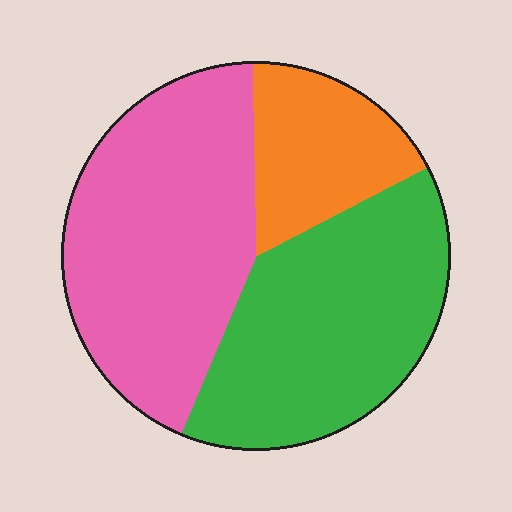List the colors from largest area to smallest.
From largest to smallest: pink, green, orange.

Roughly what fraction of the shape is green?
Green covers 39% of the shape.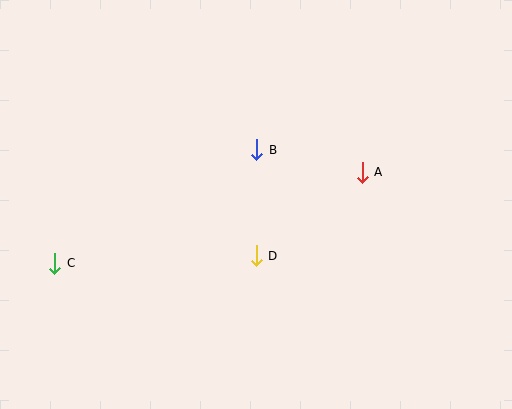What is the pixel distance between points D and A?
The distance between D and A is 135 pixels.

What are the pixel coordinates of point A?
Point A is at (362, 172).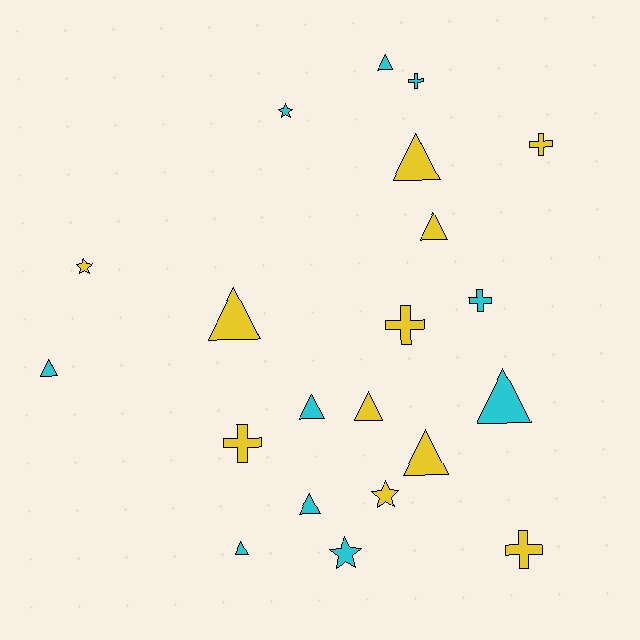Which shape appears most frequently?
Triangle, with 11 objects.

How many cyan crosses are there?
There are 2 cyan crosses.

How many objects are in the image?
There are 21 objects.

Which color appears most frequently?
Yellow, with 11 objects.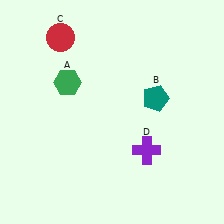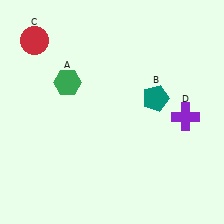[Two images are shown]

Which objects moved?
The objects that moved are: the red circle (C), the purple cross (D).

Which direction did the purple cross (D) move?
The purple cross (D) moved right.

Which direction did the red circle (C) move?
The red circle (C) moved left.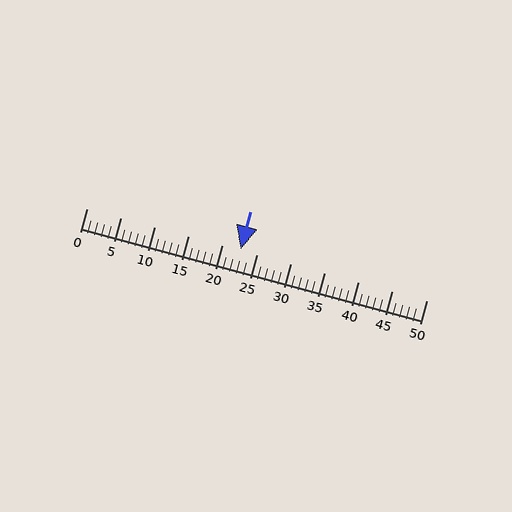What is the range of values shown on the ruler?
The ruler shows values from 0 to 50.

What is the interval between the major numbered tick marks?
The major tick marks are spaced 5 units apart.